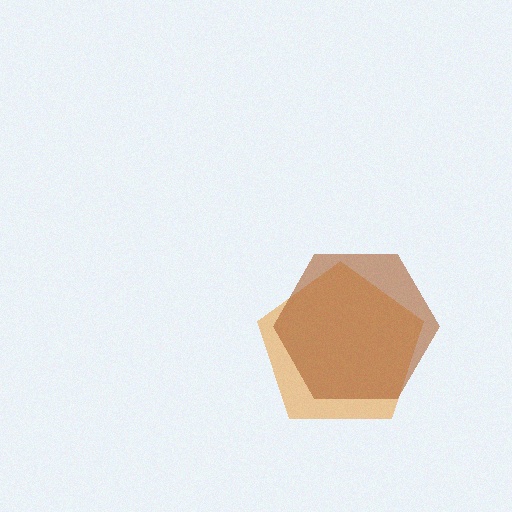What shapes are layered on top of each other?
The layered shapes are: an orange pentagon, a brown hexagon.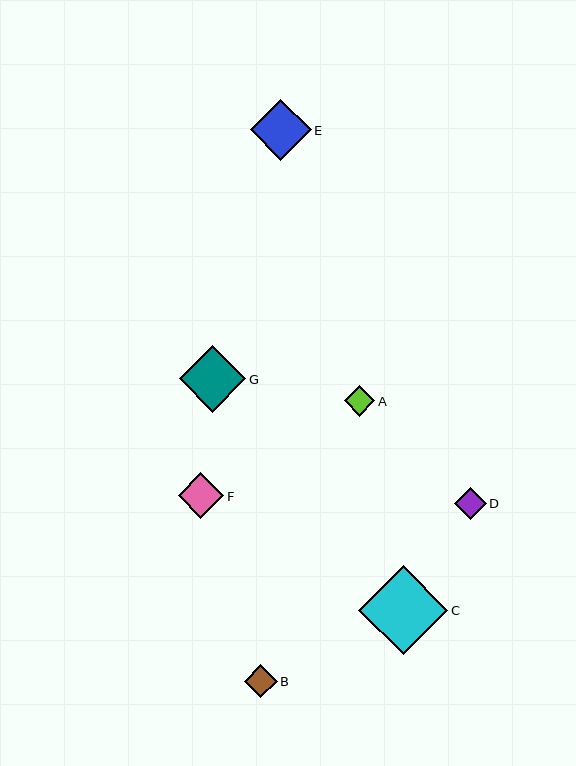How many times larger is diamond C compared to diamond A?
Diamond C is approximately 2.9 times the size of diamond A.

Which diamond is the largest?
Diamond C is the largest with a size of approximately 90 pixels.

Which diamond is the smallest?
Diamond A is the smallest with a size of approximately 30 pixels.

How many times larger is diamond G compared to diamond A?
Diamond G is approximately 2.2 times the size of diamond A.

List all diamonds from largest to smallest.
From largest to smallest: C, G, E, F, B, D, A.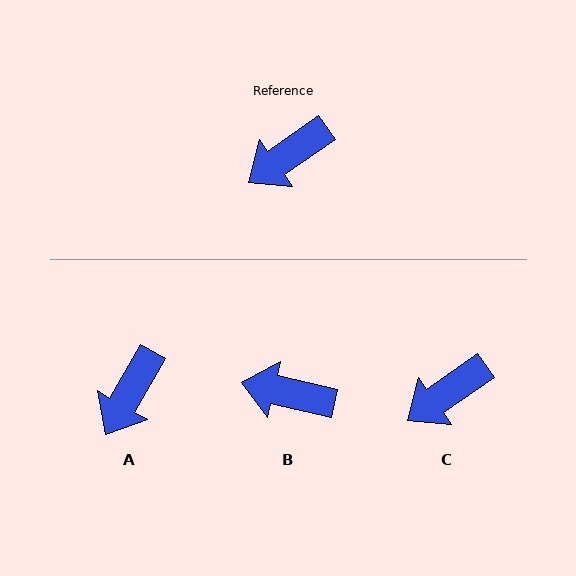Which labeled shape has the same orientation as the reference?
C.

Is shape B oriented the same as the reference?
No, it is off by about 48 degrees.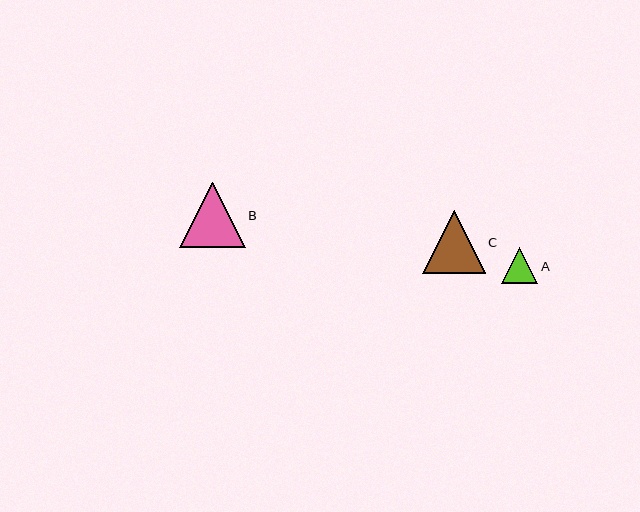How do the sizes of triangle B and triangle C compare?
Triangle B and triangle C are approximately the same size.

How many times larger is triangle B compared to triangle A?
Triangle B is approximately 1.8 times the size of triangle A.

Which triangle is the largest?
Triangle B is the largest with a size of approximately 65 pixels.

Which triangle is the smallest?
Triangle A is the smallest with a size of approximately 36 pixels.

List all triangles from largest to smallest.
From largest to smallest: B, C, A.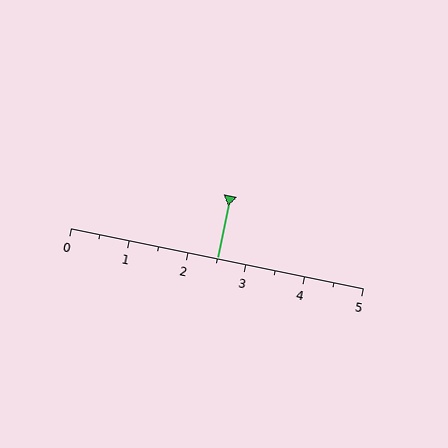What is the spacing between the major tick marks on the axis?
The major ticks are spaced 1 apart.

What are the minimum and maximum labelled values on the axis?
The axis runs from 0 to 5.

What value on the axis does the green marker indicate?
The marker indicates approximately 2.5.